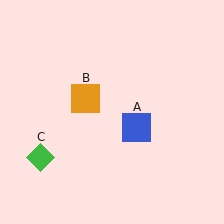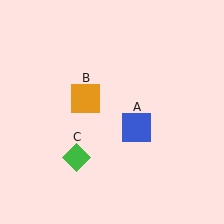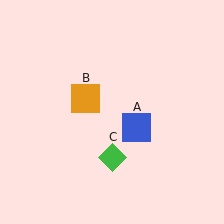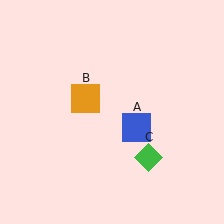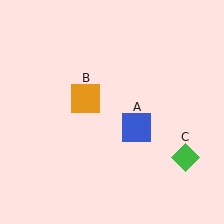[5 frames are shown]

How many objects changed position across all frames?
1 object changed position: green diamond (object C).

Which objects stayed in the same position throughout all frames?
Blue square (object A) and orange square (object B) remained stationary.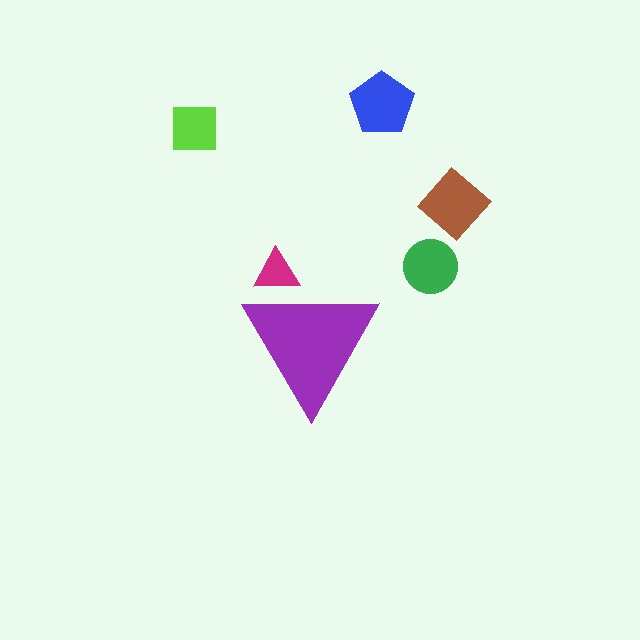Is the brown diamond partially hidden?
No, the brown diamond is fully visible.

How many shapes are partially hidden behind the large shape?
1 shape is partially hidden.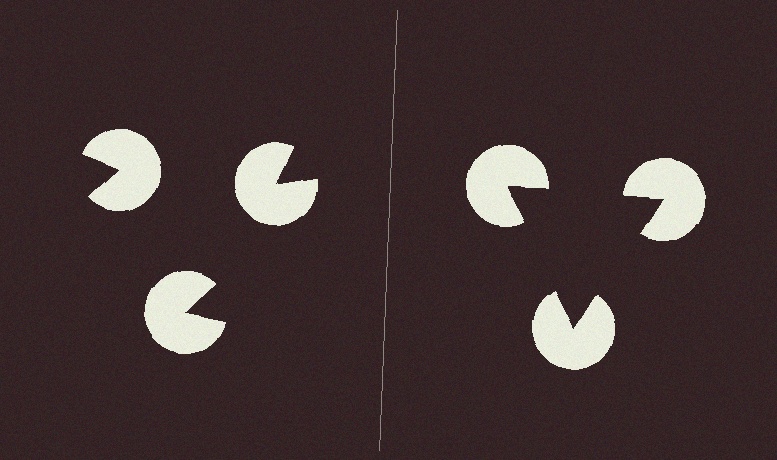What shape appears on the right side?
An illusory triangle.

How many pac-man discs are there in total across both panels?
6 — 3 on each side.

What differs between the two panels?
The pac-man discs are positioned identically on both sides; only the wedge orientations differ. On the right they align to a triangle; on the left they are misaligned.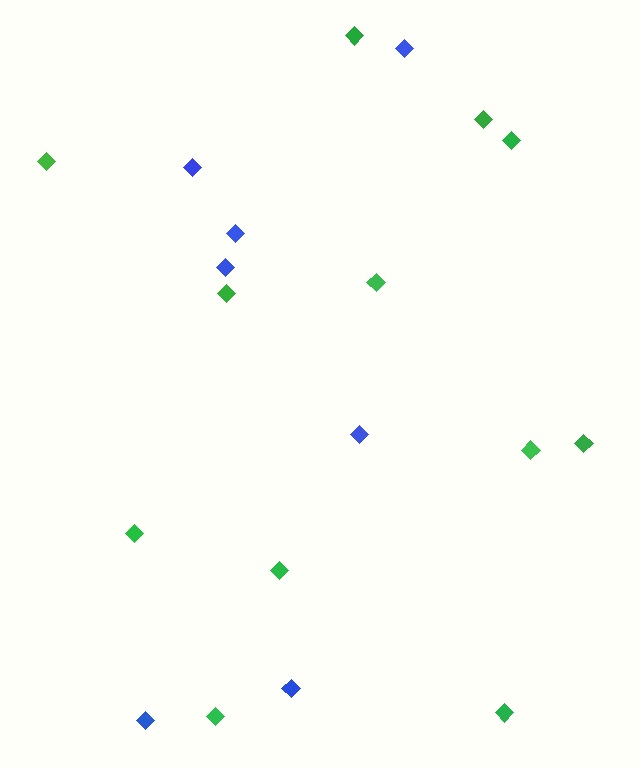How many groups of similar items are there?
There are 2 groups: one group of blue diamonds (7) and one group of green diamonds (12).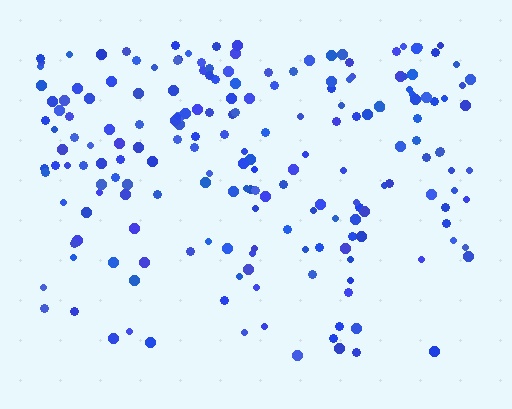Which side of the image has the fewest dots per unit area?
The bottom.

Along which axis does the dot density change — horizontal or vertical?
Vertical.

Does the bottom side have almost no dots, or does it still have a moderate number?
Still a moderate number, just noticeably fewer than the top.